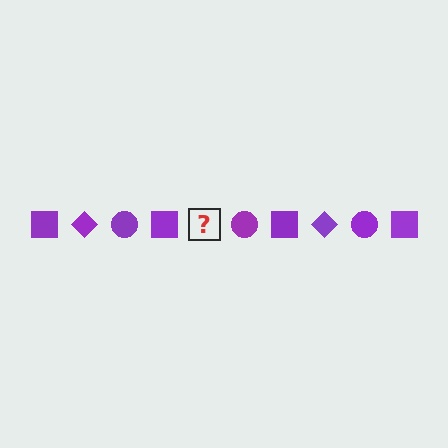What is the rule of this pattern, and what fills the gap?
The rule is that the pattern cycles through square, diamond, circle shapes in purple. The gap should be filled with a purple diamond.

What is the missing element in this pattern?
The missing element is a purple diamond.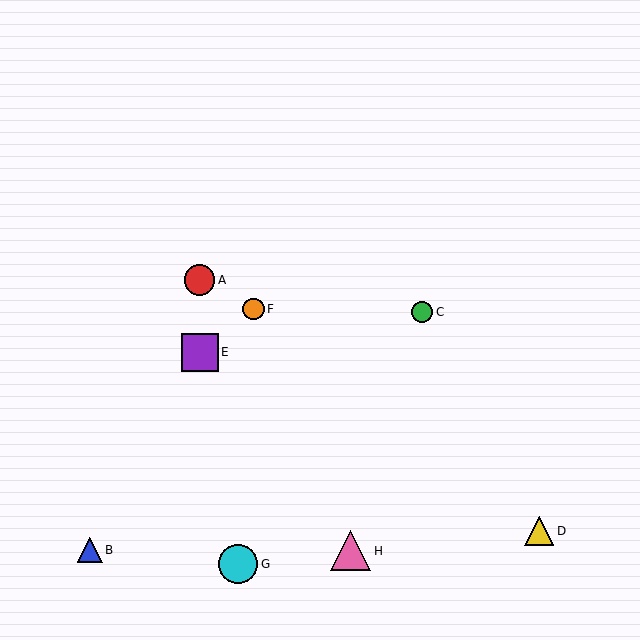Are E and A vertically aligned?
Yes, both are at x≈200.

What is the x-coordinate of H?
Object H is at x≈350.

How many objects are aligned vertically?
2 objects (A, E) are aligned vertically.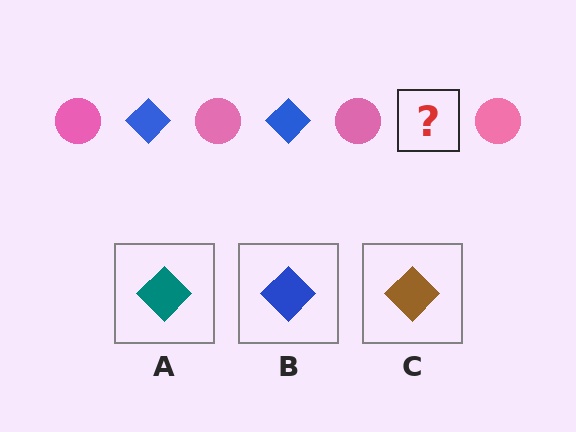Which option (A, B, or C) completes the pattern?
B.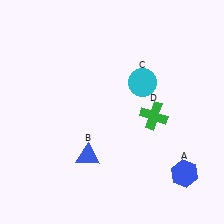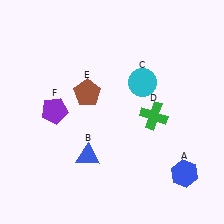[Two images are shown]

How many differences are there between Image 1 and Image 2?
There are 2 differences between the two images.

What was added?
A brown pentagon (E), a purple pentagon (F) were added in Image 2.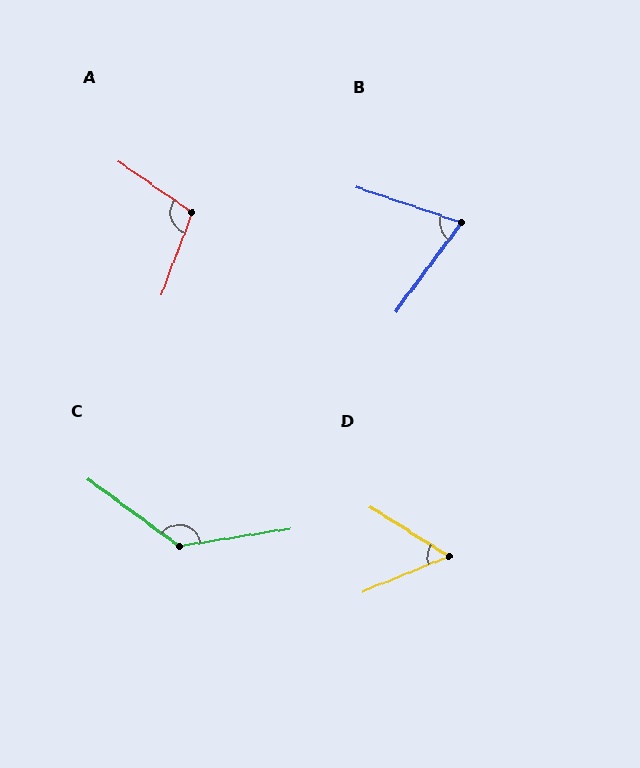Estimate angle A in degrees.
Approximately 104 degrees.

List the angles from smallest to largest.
D (55°), B (72°), A (104°), C (134°).